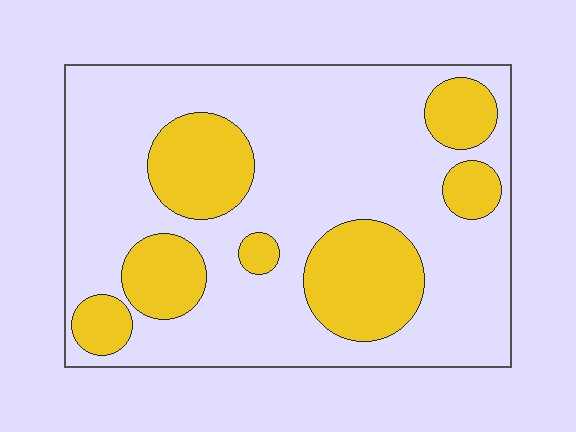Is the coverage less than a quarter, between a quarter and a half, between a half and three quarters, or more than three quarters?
Between a quarter and a half.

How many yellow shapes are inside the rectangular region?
7.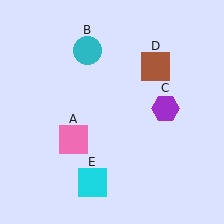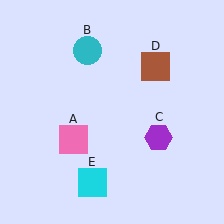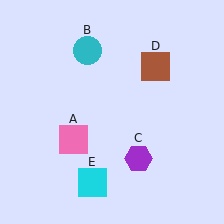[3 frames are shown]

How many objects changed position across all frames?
1 object changed position: purple hexagon (object C).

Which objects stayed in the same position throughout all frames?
Pink square (object A) and cyan circle (object B) and brown square (object D) and cyan square (object E) remained stationary.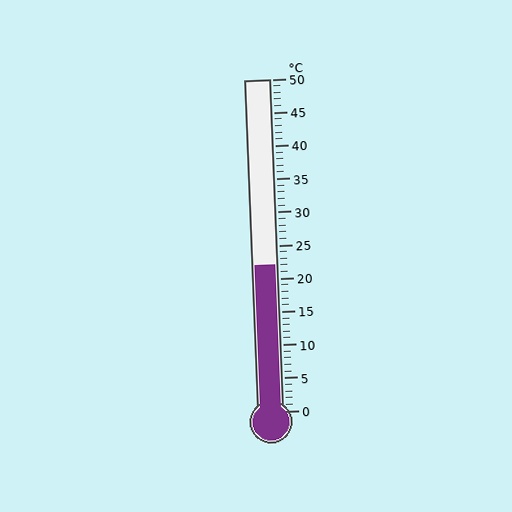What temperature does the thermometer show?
The thermometer shows approximately 22°C.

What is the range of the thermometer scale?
The thermometer scale ranges from 0°C to 50°C.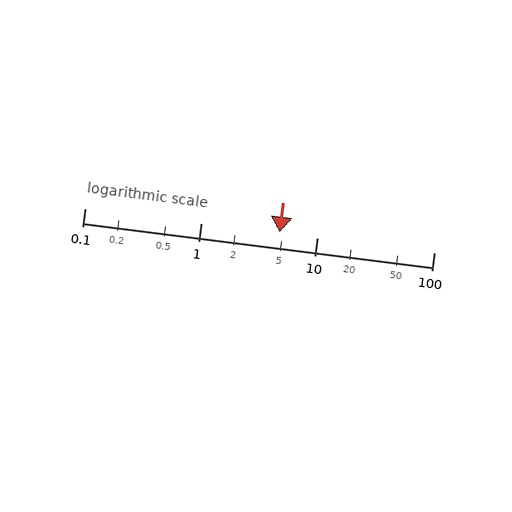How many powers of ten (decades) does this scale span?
The scale spans 3 decades, from 0.1 to 100.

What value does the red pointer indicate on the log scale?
The pointer indicates approximately 4.7.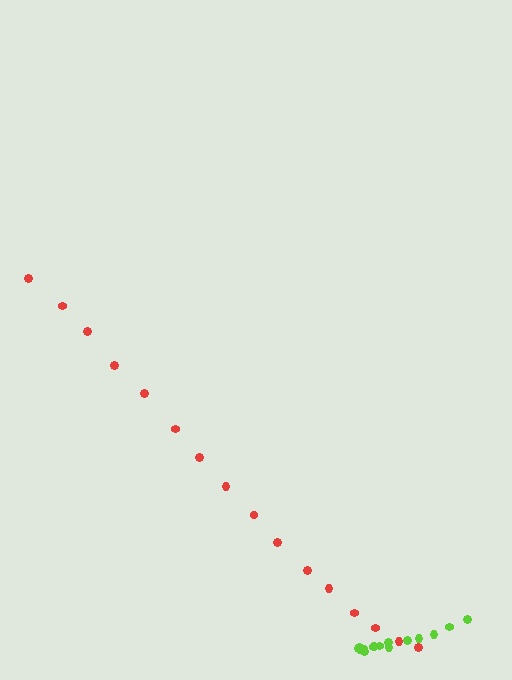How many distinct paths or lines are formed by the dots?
There are 2 distinct paths.